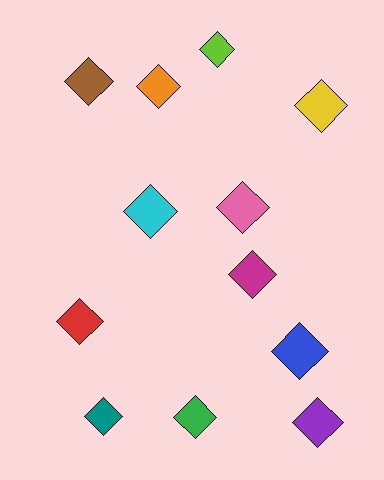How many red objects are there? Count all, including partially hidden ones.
There is 1 red object.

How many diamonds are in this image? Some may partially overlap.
There are 12 diamonds.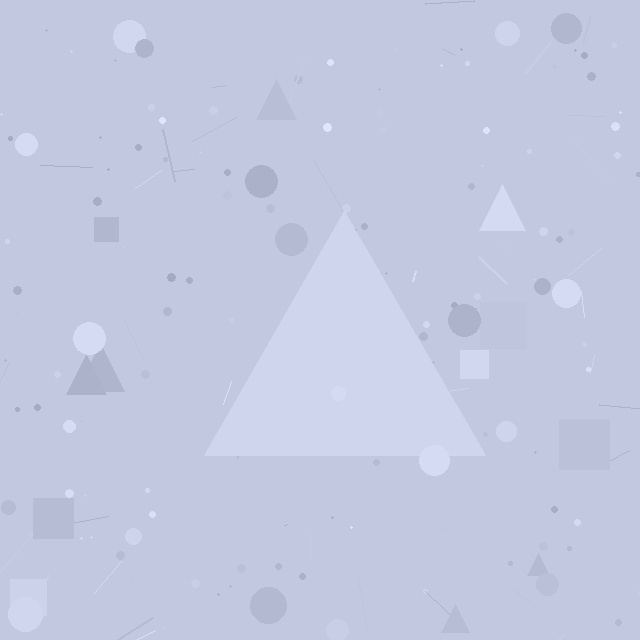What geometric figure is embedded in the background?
A triangle is embedded in the background.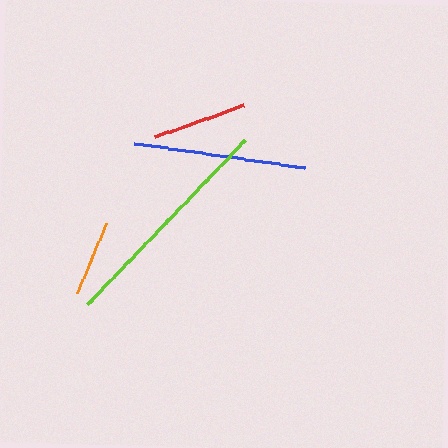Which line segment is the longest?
The lime line is the longest at approximately 229 pixels.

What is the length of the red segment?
The red segment is approximately 94 pixels long.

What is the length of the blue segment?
The blue segment is approximately 172 pixels long.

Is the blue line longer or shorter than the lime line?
The lime line is longer than the blue line.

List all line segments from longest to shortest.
From longest to shortest: lime, blue, red, orange.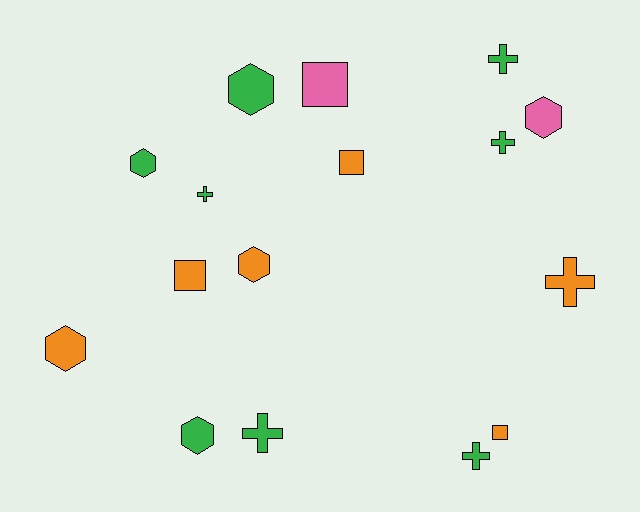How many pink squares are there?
There is 1 pink square.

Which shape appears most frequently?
Hexagon, with 6 objects.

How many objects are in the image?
There are 16 objects.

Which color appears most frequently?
Green, with 8 objects.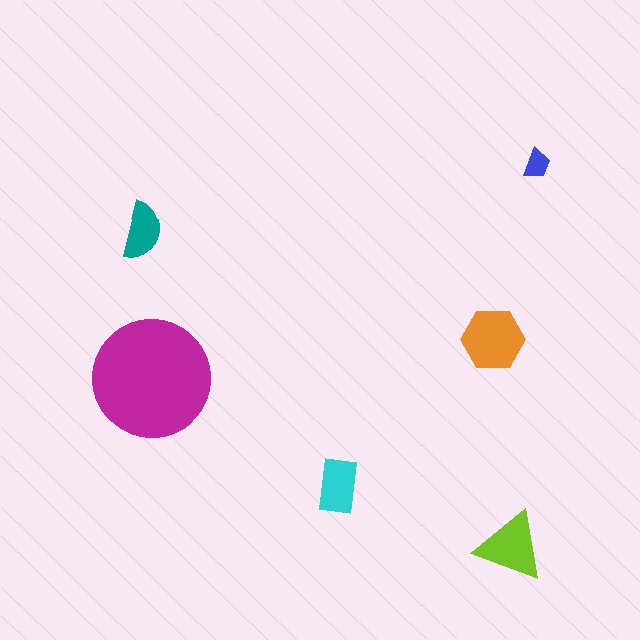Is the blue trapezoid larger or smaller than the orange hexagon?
Smaller.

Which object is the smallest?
The blue trapezoid.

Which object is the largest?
The magenta circle.